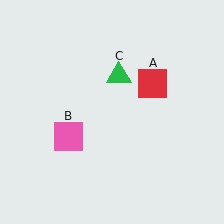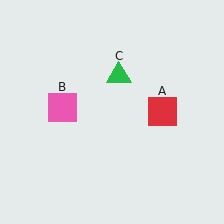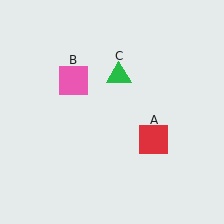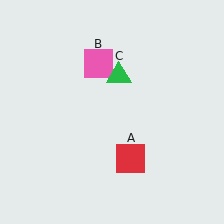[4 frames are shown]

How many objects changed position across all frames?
2 objects changed position: red square (object A), pink square (object B).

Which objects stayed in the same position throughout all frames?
Green triangle (object C) remained stationary.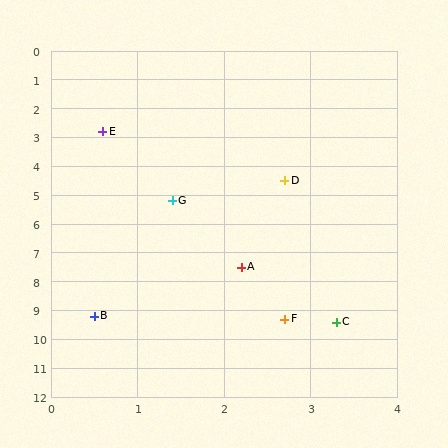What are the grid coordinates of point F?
Point F is at approximately (2.7, 9.3).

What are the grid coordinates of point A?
Point A is at approximately (2.2, 7.5).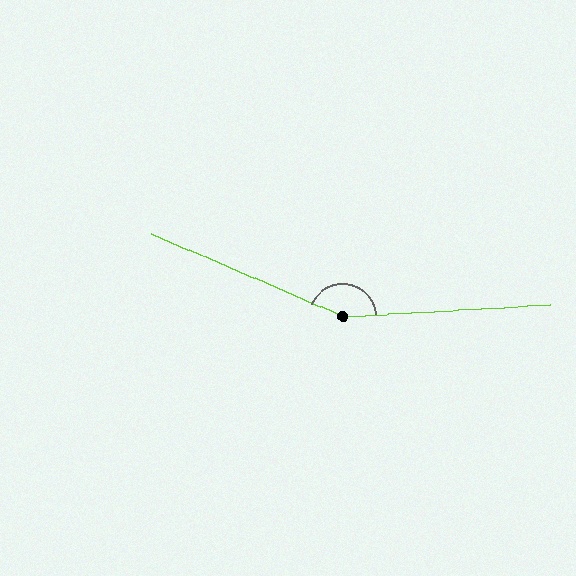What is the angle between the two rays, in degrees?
Approximately 153 degrees.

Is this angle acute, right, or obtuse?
It is obtuse.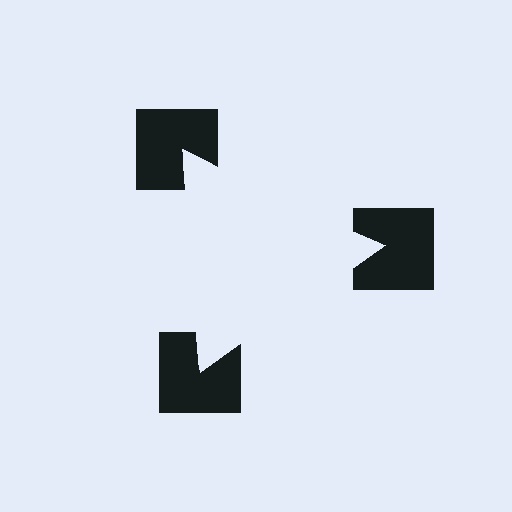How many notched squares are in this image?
There are 3 — one at each vertex of the illusory triangle.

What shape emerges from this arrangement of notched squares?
An illusory triangle — its edges are inferred from the aligned wedge cuts in the notched squares, not physically drawn.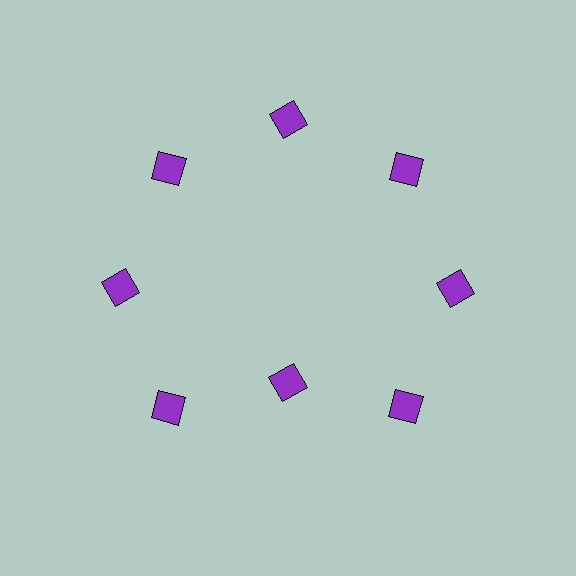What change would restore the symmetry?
The symmetry would be restored by moving it outward, back onto the ring so that all 8 diamonds sit at equal angles and equal distance from the center.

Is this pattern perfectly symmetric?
No. The 8 purple diamonds are arranged in a ring, but one element near the 6 o'clock position is pulled inward toward the center, breaking the 8-fold rotational symmetry.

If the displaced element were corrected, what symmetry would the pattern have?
It would have 8-fold rotational symmetry — the pattern would map onto itself every 45 degrees.